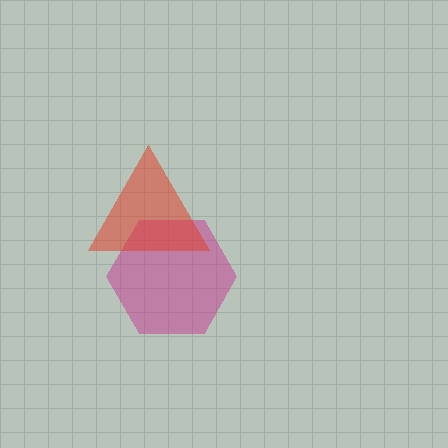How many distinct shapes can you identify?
There are 2 distinct shapes: a magenta hexagon, a red triangle.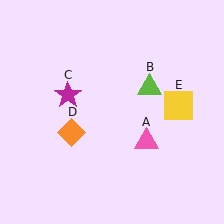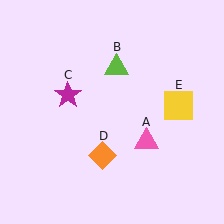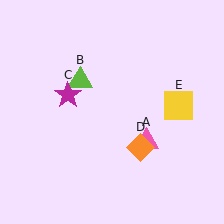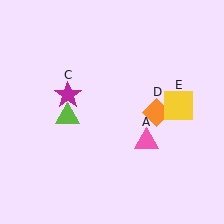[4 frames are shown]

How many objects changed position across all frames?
2 objects changed position: lime triangle (object B), orange diamond (object D).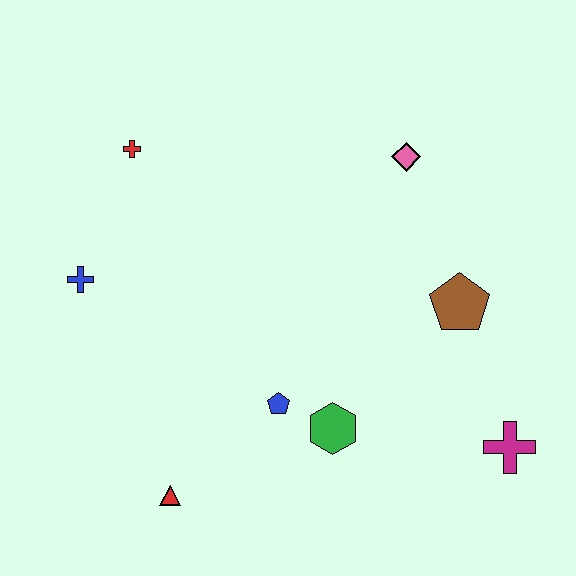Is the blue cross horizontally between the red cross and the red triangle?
No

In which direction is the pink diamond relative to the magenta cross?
The pink diamond is above the magenta cross.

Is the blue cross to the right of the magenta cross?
No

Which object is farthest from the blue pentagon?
The red cross is farthest from the blue pentagon.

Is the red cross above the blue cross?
Yes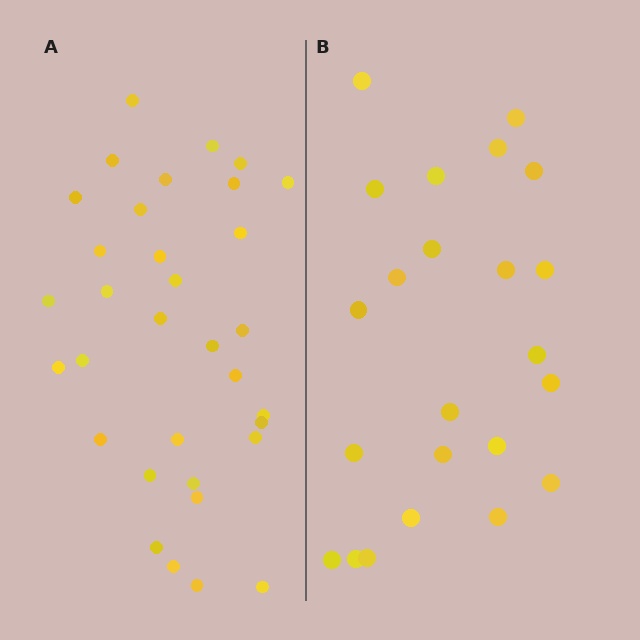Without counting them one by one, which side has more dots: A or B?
Region A (the left region) has more dots.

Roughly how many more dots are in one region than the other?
Region A has roughly 10 or so more dots than region B.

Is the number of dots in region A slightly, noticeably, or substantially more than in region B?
Region A has noticeably more, but not dramatically so. The ratio is roughly 1.4 to 1.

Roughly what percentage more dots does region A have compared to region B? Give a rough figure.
About 45% more.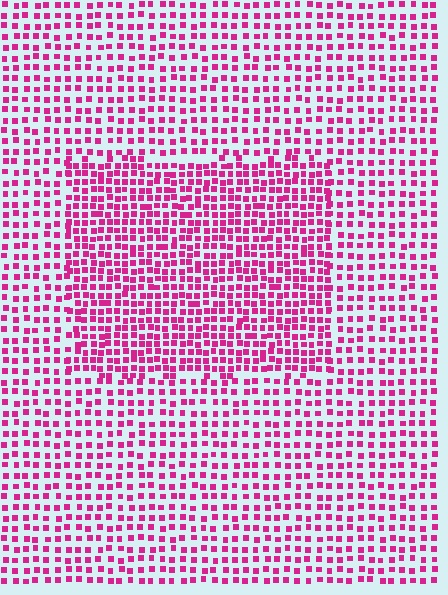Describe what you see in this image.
The image contains small magenta elements arranged at two different densities. A rectangle-shaped region is visible where the elements are more densely packed than the surrounding area.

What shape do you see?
I see a rectangle.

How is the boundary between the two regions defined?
The boundary is defined by a change in element density (approximately 1.7x ratio). All elements are the same color, size, and shape.